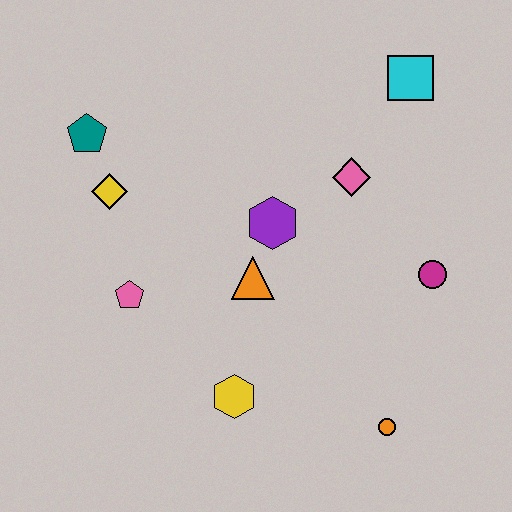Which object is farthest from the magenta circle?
The teal pentagon is farthest from the magenta circle.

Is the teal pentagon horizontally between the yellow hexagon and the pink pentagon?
No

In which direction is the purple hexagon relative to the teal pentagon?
The purple hexagon is to the right of the teal pentagon.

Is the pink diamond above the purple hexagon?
Yes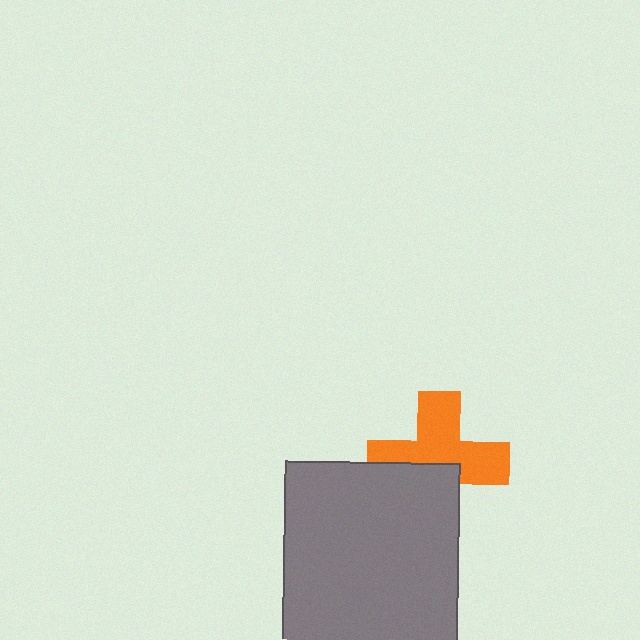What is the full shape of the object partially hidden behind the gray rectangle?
The partially hidden object is an orange cross.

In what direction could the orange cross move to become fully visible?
The orange cross could move up. That would shift it out from behind the gray rectangle entirely.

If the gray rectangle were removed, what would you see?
You would see the complete orange cross.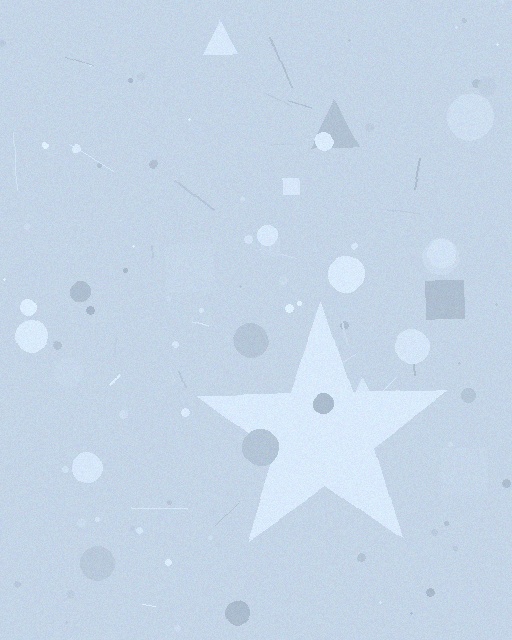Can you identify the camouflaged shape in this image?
The camouflaged shape is a star.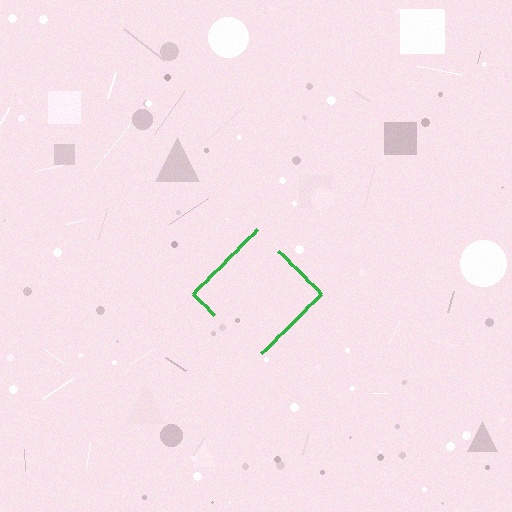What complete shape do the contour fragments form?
The contour fragments form a diamond.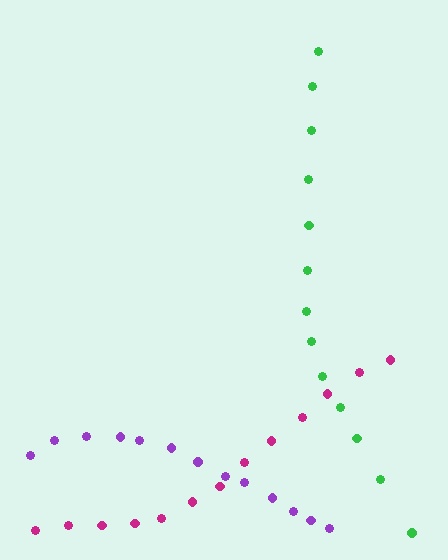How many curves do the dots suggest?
There are 3 distinct paths.